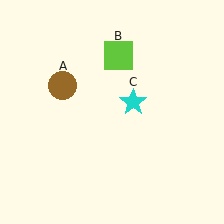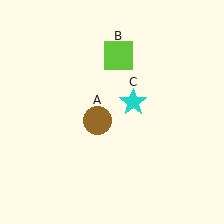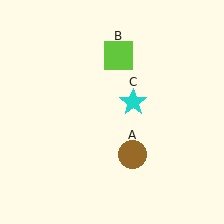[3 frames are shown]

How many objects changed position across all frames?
1 object changed position: brown circle (object A).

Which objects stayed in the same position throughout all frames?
Lime square (object B) and cyan star (object C) remained stationary.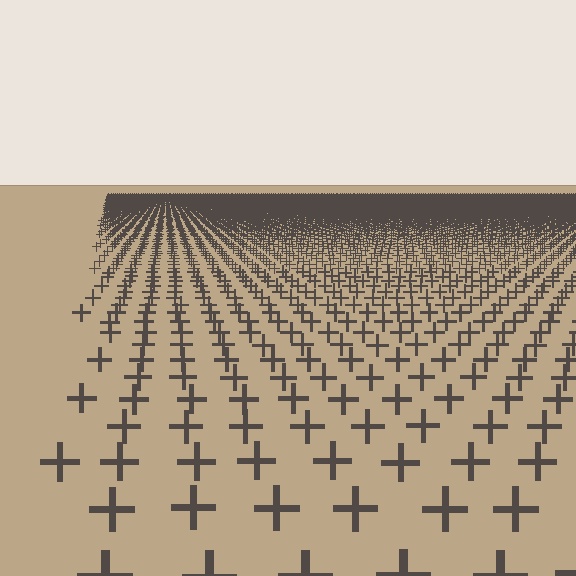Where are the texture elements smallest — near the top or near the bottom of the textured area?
Near the top.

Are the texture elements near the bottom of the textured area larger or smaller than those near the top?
Larger. Near the bottom, elements are closer to the viewer and appear at a bigger on-screen size.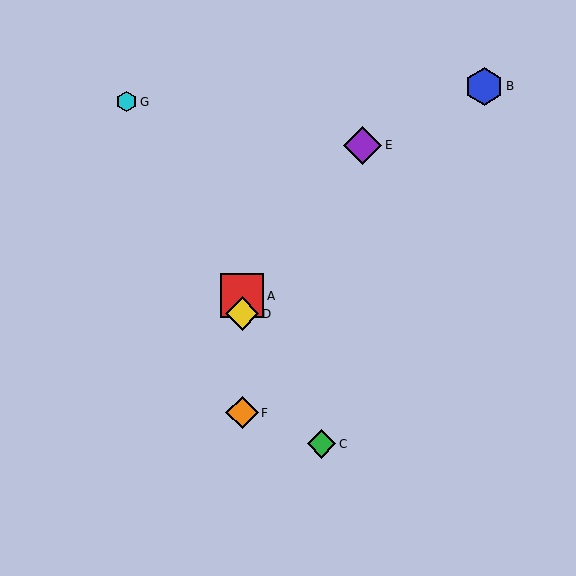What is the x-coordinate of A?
Object A is at x≈242.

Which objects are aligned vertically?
Objects A, D, F are aligned vertically.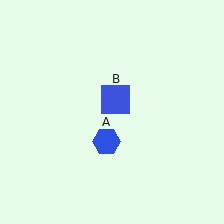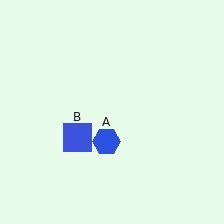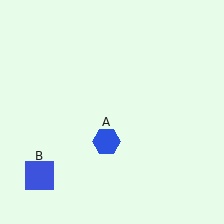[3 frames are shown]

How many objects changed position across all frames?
1 object changed position: blue square (object B).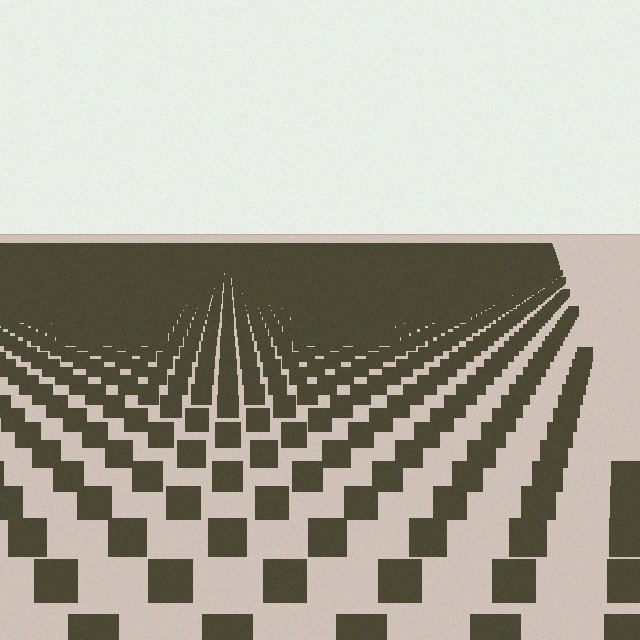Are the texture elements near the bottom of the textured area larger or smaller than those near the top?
Larger. Near the bottom, elements are closer to the viewer and appear at a bigger on-screen size.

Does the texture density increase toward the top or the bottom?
Density increases toward the top.